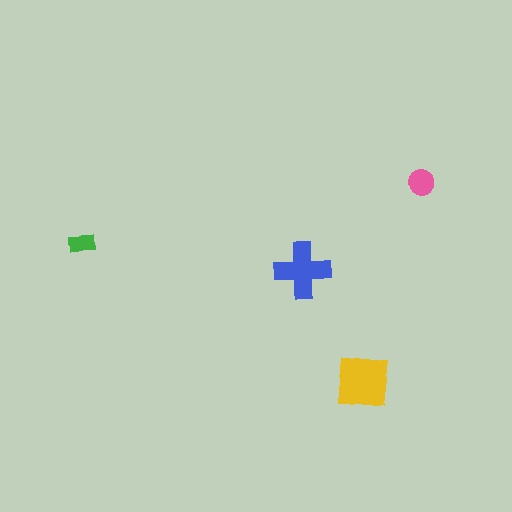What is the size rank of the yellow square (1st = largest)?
1st.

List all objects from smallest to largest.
The green rectangle, the pink circle, the blue cross, the yellow square.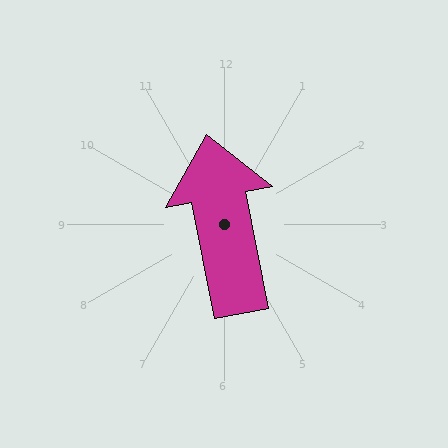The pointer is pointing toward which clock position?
Roughly 12 o'clock.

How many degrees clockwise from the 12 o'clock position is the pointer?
Approximately 349 degrees.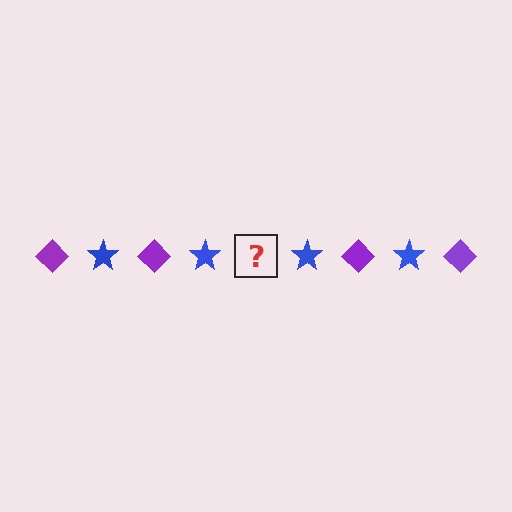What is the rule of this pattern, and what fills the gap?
The rule is that the pattern alternates between purple diamond and blue star. The gap should be filled with a purple diamond.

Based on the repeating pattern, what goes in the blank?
The blank should be a purple diamond.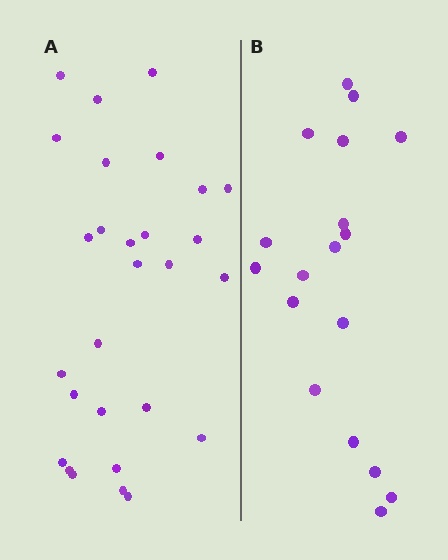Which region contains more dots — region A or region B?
Region A (the left region) has more dots.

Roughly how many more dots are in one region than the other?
Region A has roughly 10 or so more dots than region B.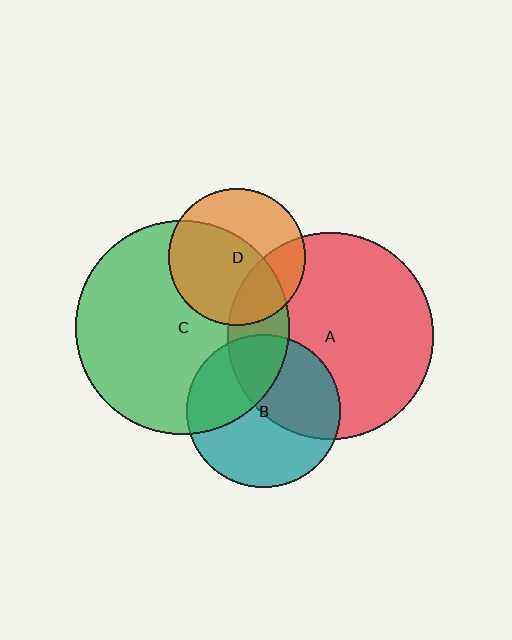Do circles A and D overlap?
Yes.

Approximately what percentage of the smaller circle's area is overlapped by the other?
Approximately 25%.